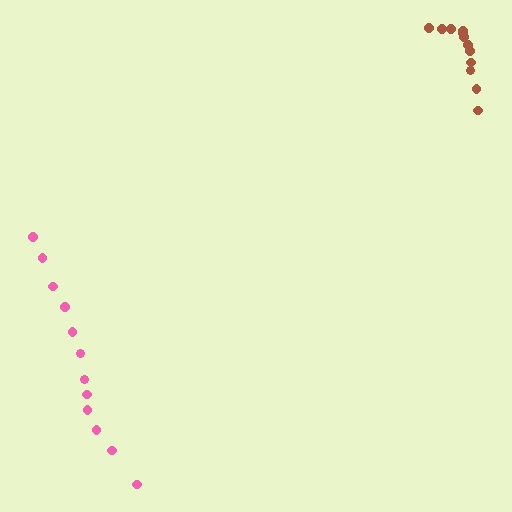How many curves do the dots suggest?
There are 2 distinct paths.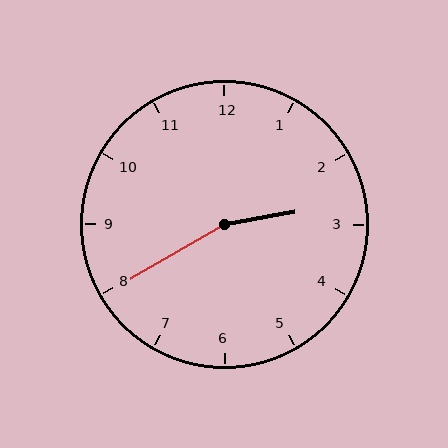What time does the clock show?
2:40.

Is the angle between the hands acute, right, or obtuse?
It is obtuse.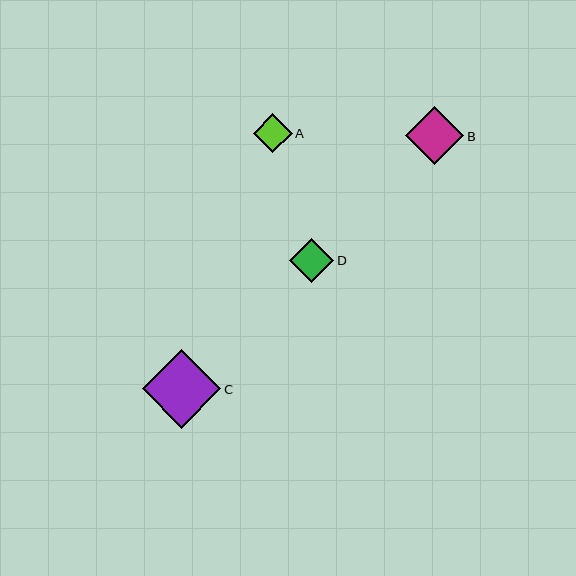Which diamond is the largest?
Diamond C is the largest with a size of approximately 79 pixels.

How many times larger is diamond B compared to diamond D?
Diamond B is approximately 1.3 times the size of diamond D.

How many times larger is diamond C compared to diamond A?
Diamond C is approximately 2.0 times the size of diamond A.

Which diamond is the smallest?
Diamond A is the smallest with a size of approximately 39 pixels.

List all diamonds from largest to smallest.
From largest to smallest: C, B, D, A.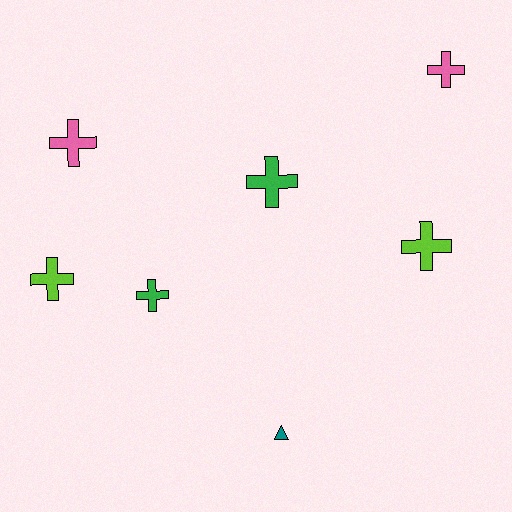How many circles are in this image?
There are no circles.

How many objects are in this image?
There are 7 objects.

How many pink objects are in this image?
There are 2 pink objects.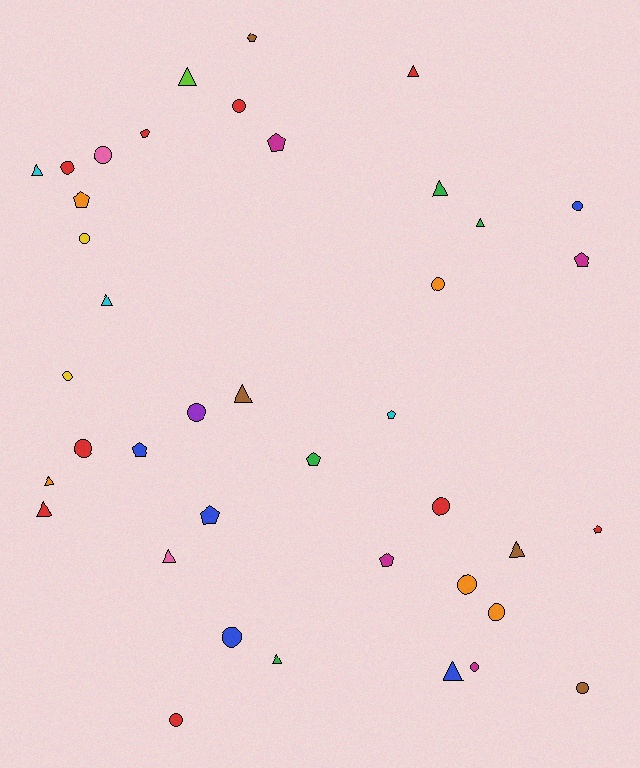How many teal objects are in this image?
There are no teal objects.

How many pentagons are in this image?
There are 11 pentagons.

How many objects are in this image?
There are 40 objects.